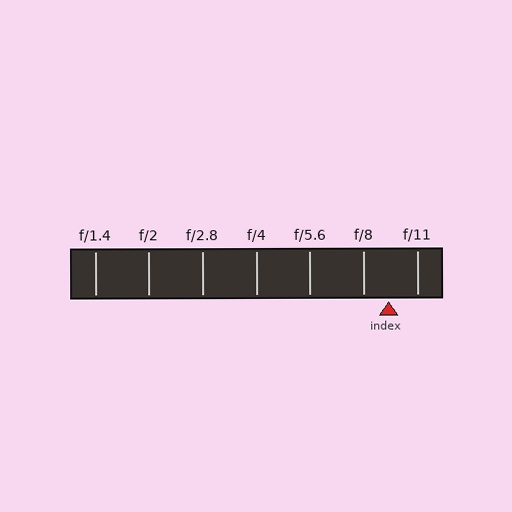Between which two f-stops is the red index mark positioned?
The index mark is between f/8 and f/11.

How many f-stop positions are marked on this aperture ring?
There are 7 f-stop positions marked.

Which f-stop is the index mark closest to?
The index mark is closest to f/8.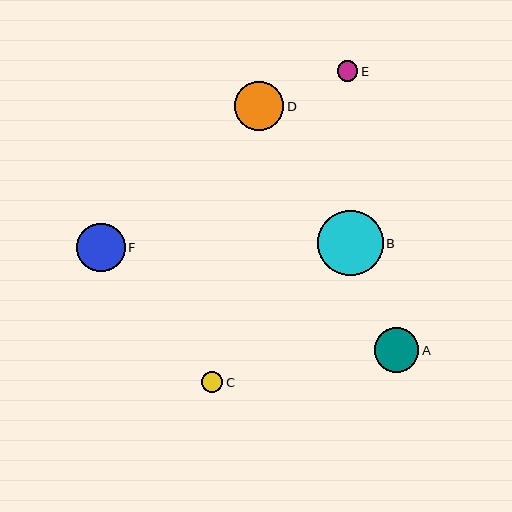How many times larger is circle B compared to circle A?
Circle B is approximately 1.5 times the size of circle A.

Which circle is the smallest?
Circle E is the smallest with a size of approximately 20 pixels.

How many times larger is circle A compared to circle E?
Circle A is approximately 2.2 times the size of circle E.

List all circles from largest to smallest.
From largest to smallest: B, D, F, A, C, E.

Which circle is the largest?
Circle B is the largest with a size of approximately 65 pixels.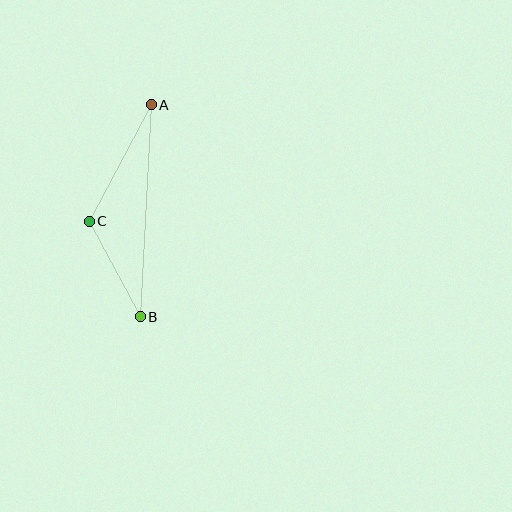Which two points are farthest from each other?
Points A and B are farthest from each other.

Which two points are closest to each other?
Points B and C are closest to each other.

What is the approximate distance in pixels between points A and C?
The distance between A and C is approximately 132 pixels.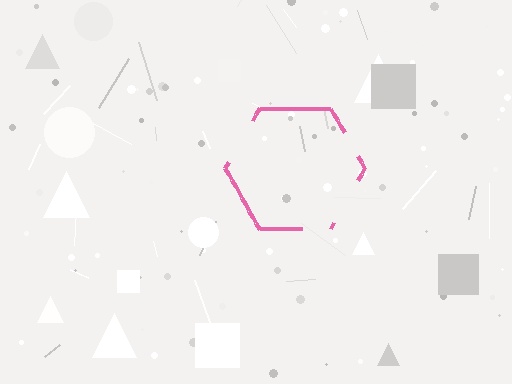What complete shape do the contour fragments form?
The contour fragments form a hexagon.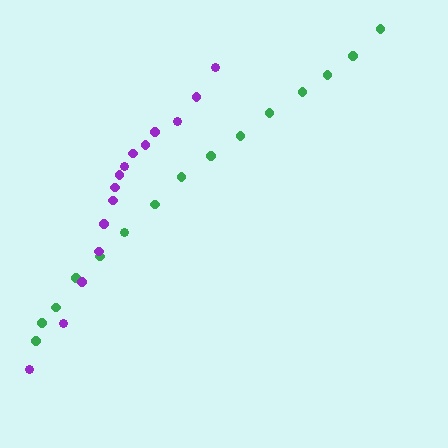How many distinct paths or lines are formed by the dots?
There are 2 distinct paths.